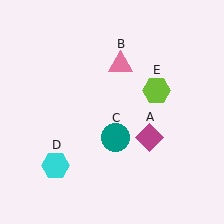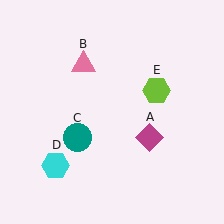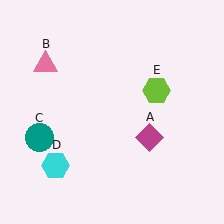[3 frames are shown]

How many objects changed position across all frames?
2 objects changed position: pink triangle (object B), teal circle (object C).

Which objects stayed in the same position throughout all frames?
Magenta diamond (object A) and cyan hexagon (object D) and lime hexagon (object E) remained stationary.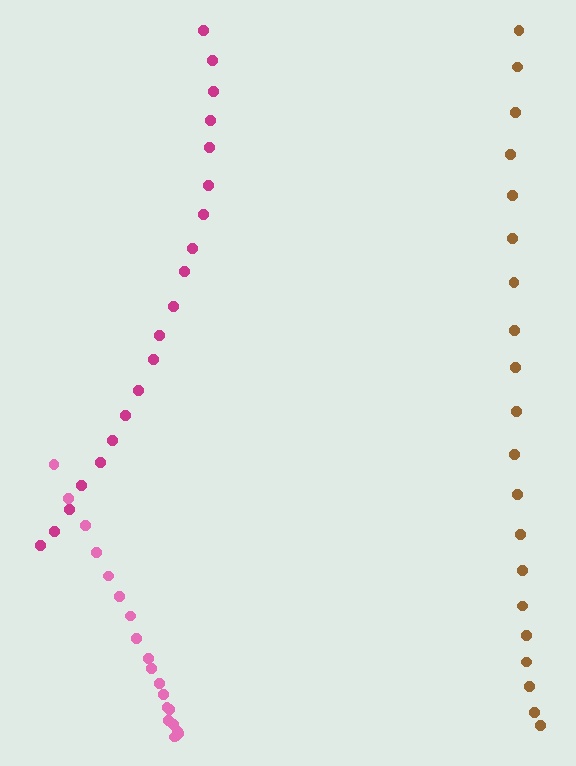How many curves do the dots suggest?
There are 3 distinct paths.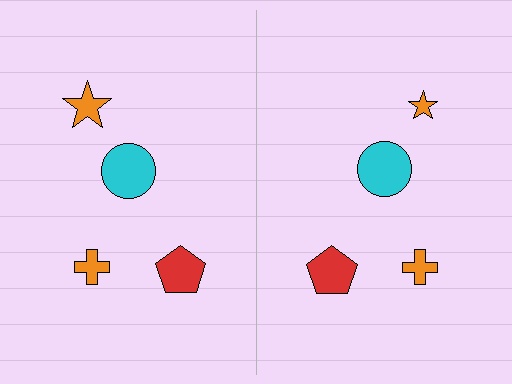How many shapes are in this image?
There are 8 shapes in this image.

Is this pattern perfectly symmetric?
No, the pattern is not perfectly symmetric. The orange star on the right side has a different size than its mirror counterpart.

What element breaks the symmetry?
The orange star on the right side has a different size than its mirror counterpart.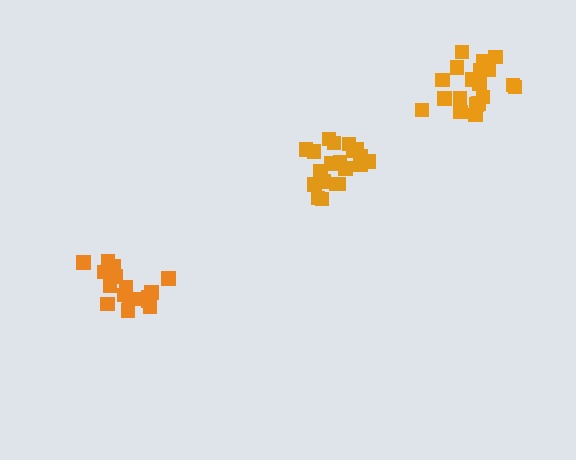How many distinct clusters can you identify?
There are 3 distinct clusters.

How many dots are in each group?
Group 1: 20 dots, Group 2: 20 dots, Group 3: 17 dots (57 total).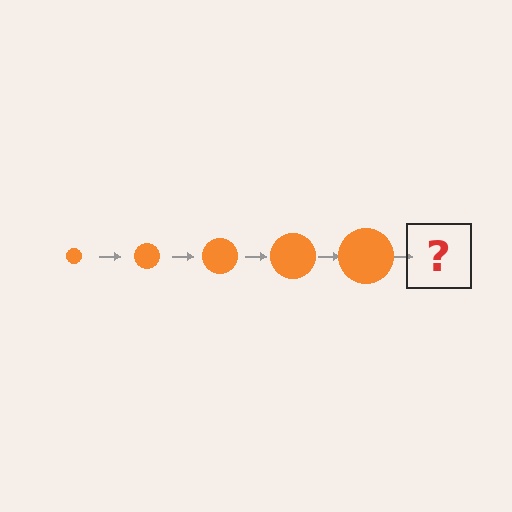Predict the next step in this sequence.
The next step is an orange circle, larger than the previous one.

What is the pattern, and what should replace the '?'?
The pattern is that the circle gets progressively larger each step. The '?' should be an orange circle, larger than the previous one.